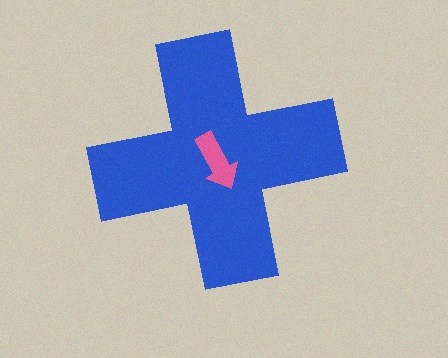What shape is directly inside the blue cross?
The pink arrow.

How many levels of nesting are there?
2.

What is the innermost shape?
The pink arrow.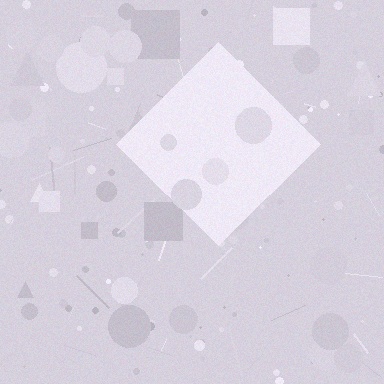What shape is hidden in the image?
A diamond is hidden in the image.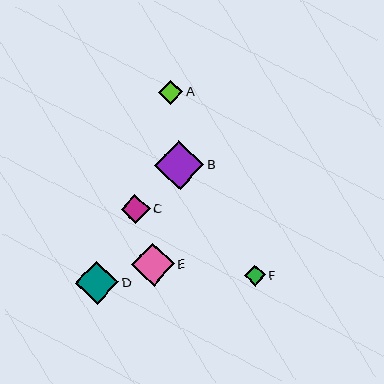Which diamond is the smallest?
Diamond F is the smallest with a size of approximately 21 pixels.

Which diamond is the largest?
Diamond B is the largest with a size of approximately 49 pixels.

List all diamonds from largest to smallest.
From largest to smallest: B, D, E, C, A, F.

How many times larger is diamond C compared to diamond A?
Diamond C is approximately 1.2 times the size of diamond A.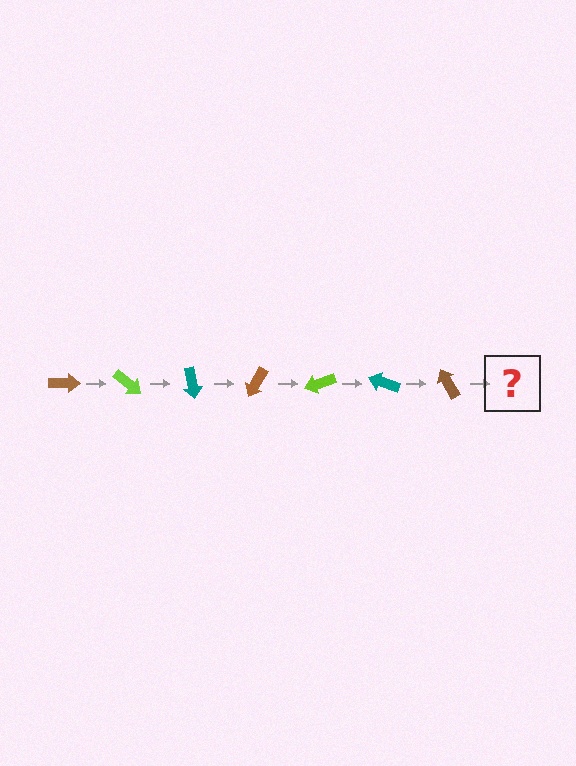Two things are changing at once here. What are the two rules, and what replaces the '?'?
The two rules are that it rotates 40 degrees each step and the color cycles through brown, lime, and teal. The '?' should be a lime arrow, rotated 280 degrees from the start.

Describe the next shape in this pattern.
It should be a lime arrow, rotated 280 degrees from the start.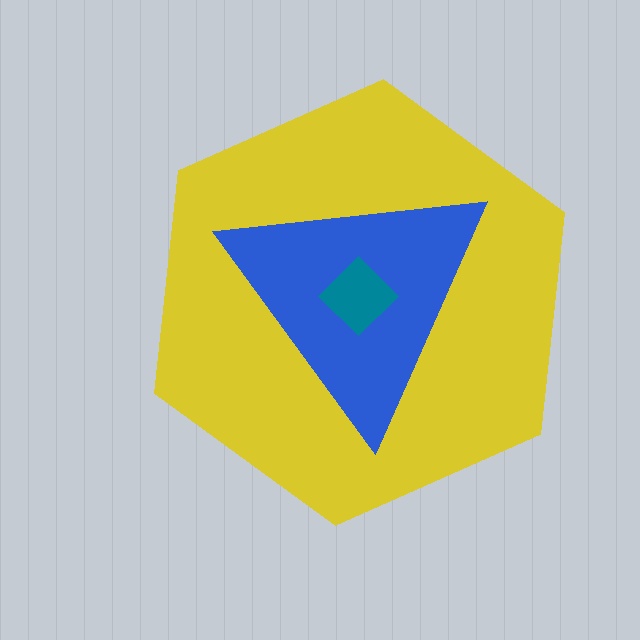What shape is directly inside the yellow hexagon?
The blue triangle.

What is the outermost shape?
The yellow hexagon.